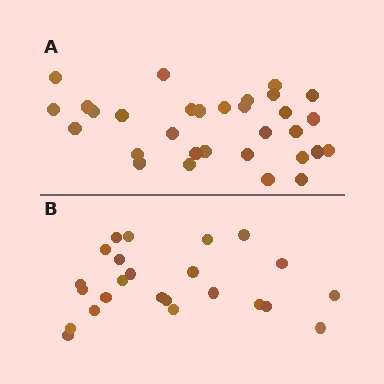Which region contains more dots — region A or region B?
Region A (the top region) has more dots.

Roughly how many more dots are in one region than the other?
Region A has roughly 8 or so more dots than region B.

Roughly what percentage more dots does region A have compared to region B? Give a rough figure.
About 30% more.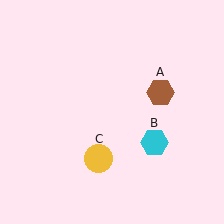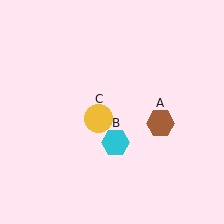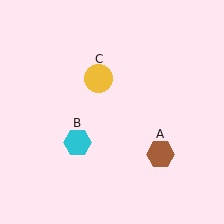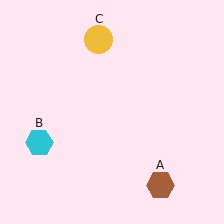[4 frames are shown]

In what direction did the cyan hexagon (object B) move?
The cyan hexagon (object B) moved left.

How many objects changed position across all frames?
3 objects changed position: brown hexagon (object A), cyan hexagon (object B), yellow circle (object C).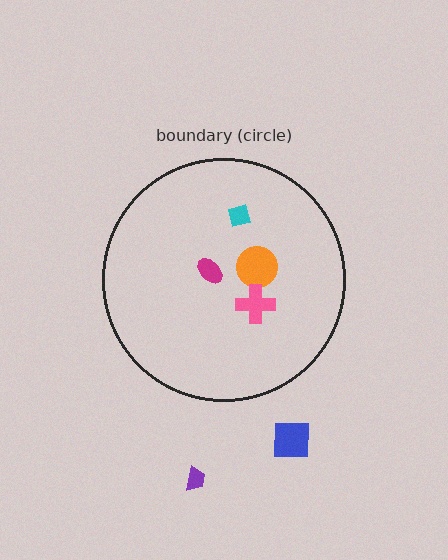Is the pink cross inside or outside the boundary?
Inside.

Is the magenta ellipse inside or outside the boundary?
Inside.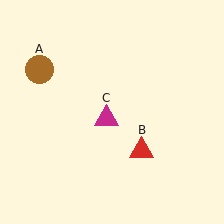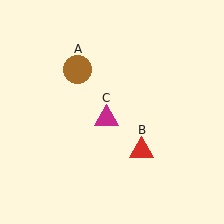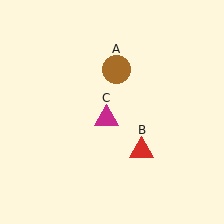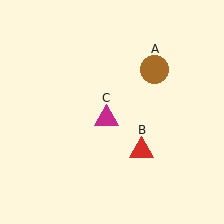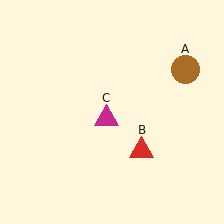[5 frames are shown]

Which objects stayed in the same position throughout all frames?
Red triangle (object B) and magenta triangle (object C) remained stationary.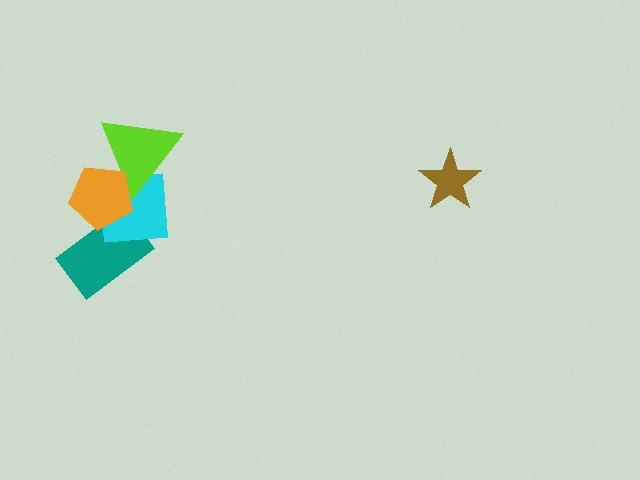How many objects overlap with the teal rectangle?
2 objects overlap with the teal rectangle.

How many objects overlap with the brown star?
0 objects overlap with the brown star.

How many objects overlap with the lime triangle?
2 objects overlap with the lime triangle.